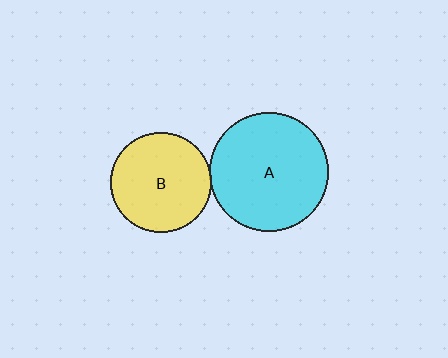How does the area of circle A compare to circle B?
Approximately 1.4 times.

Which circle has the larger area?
Circle A (cyan).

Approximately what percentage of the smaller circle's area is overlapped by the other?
Approximately 5%.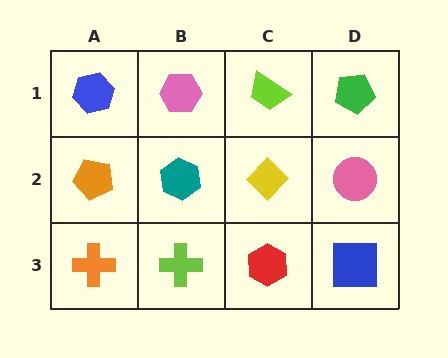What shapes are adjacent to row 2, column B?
A pink hexagon (row 1, column B), a lime cross (row 3, column B), an orange pentagon (row 2, column A), a yellow diamond (row 2, column C).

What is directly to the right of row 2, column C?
A pink circle.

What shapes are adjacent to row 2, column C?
A lime trapezoid (row 1, column C), a red hexagon (row 3, column C), a teal hexagon (row 2, column B), a pink circle (row 2, column D).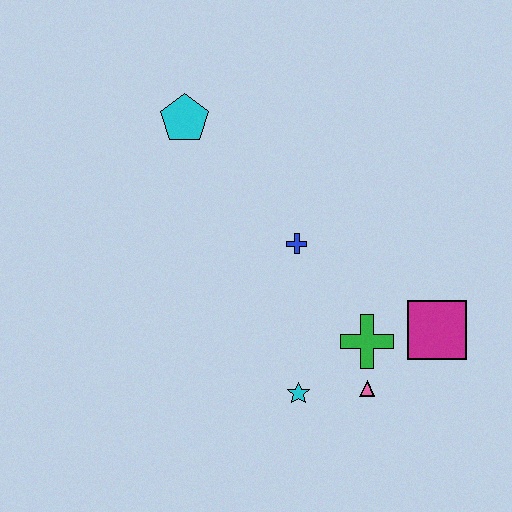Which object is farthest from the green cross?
The cyan pentagon is farthest from the green cross.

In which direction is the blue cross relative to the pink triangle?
The blue cross is above the pink triangle.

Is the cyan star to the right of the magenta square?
No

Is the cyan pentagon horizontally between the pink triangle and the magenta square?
No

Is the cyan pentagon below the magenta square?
No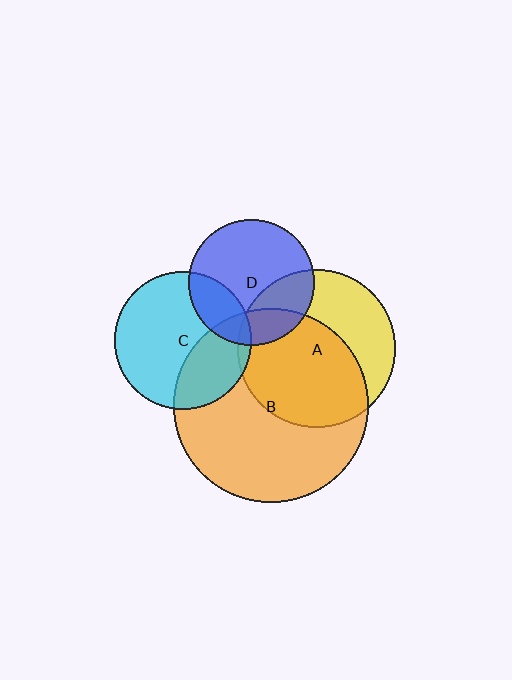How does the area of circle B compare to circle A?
Approximately 1.5 times.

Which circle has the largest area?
Circle B (orange).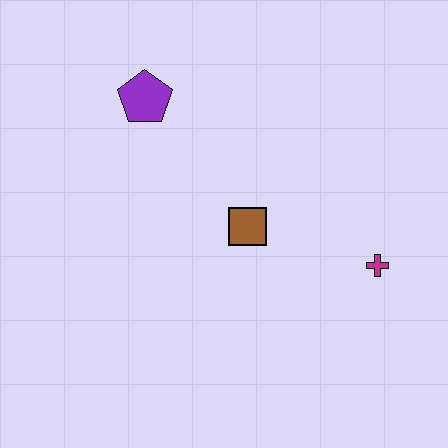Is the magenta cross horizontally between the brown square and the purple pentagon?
No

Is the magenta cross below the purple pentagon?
Yes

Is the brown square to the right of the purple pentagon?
Yes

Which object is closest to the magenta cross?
The brown square is closest to the magenta cross.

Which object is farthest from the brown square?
The purple pentagon is farthest from the brown square.